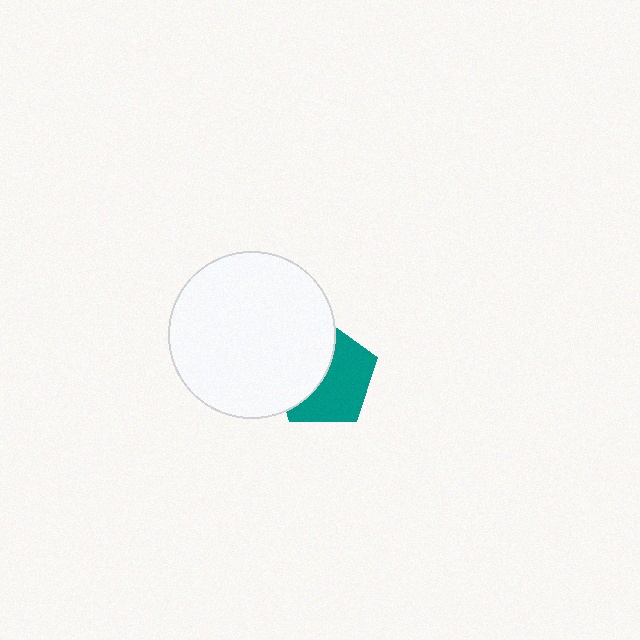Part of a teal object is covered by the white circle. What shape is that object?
It is a pentagon.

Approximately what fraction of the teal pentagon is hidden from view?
Roughly 46% of the teal pentagon is hidden behind the white circle.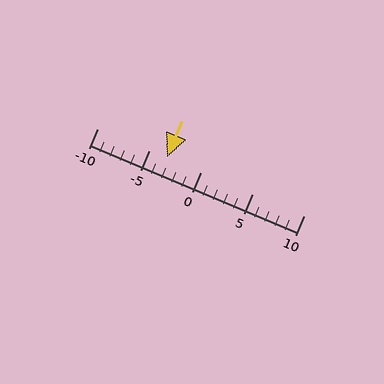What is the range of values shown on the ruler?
The ruler shows values from -10 to 10.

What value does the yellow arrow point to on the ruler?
The yellow arrow points to approximately -3.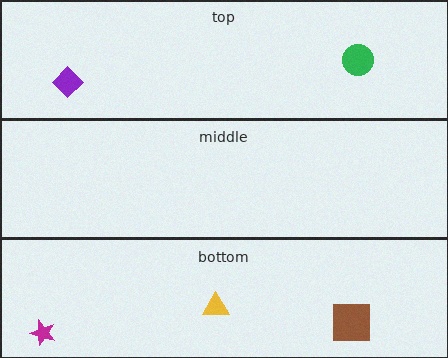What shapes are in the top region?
The purple diamond, the green circle.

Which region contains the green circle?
The top region.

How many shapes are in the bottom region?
3.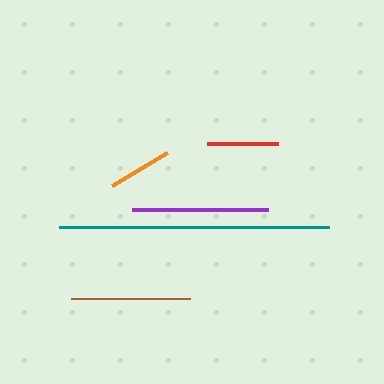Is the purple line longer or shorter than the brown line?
The purple line is longer than the brown line.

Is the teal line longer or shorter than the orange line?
The teal line is longer than the orange line.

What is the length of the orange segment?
The orange segment is approximately 64 pixels long.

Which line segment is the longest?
The teal line is the longest at approximately 270 pixels.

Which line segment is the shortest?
The orange line is the shortest at approximately 64 pixels.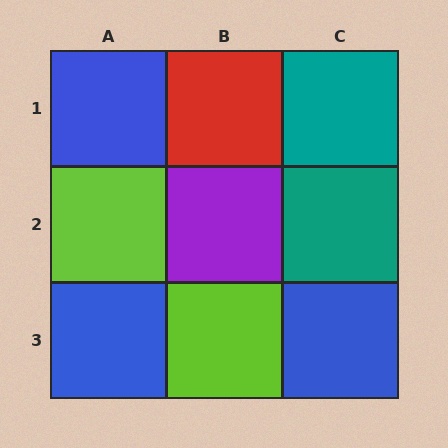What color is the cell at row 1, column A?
Blue.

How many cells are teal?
2 cells are teal.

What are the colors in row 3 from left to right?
Blue, lime, blue.